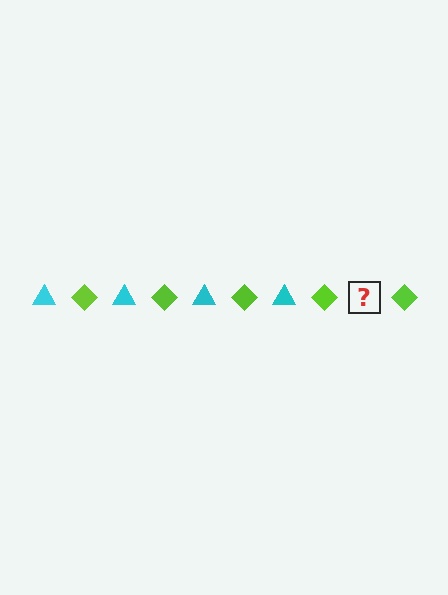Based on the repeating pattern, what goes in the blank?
The blank should be a cyan triangle.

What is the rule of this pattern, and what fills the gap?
The rule is that the pattern alternates between cyan triangle and lime diamond. The gap should be filled with a cyan triangle.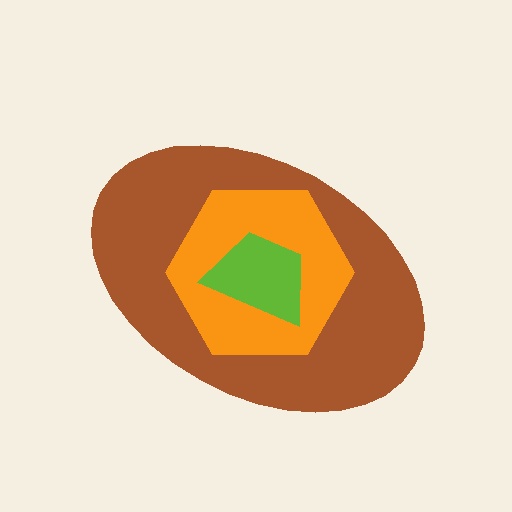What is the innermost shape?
The lime trapezoid.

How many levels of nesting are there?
3.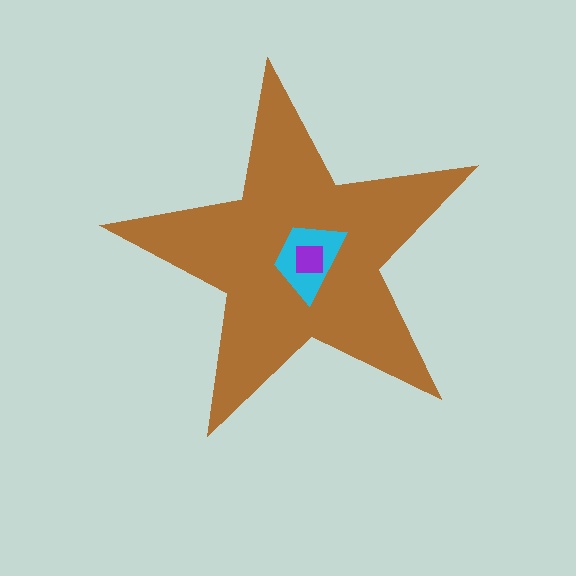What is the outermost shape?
The brown star.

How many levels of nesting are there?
3.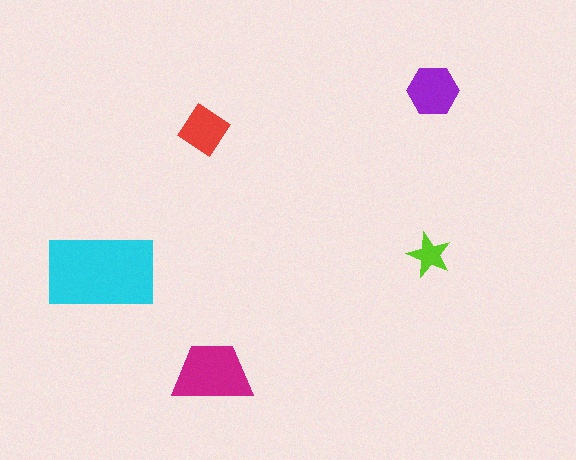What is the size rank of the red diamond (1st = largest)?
4th.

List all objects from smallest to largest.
The lime star, the red diamond, the purple hexagon, the magenta trapezoid, the cyan rectangle.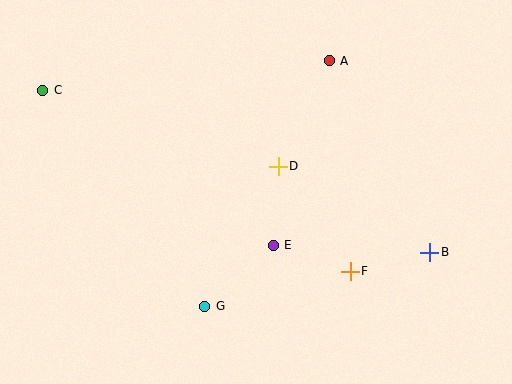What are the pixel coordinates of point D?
Point D is at (278, 166).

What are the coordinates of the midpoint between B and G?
The midpoint between B and G is at (317, 279).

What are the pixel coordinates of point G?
Point G is at (205, 306).